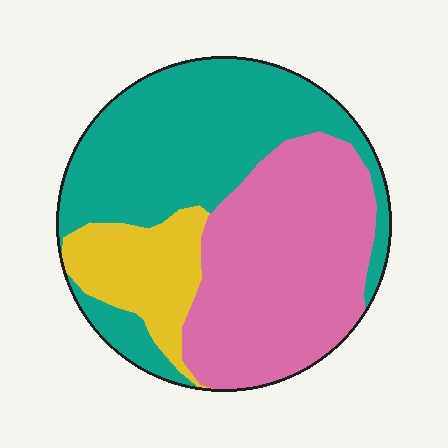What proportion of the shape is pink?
Pink covers roughly 40% of the shape.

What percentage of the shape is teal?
Teal covers about 45% of the shape.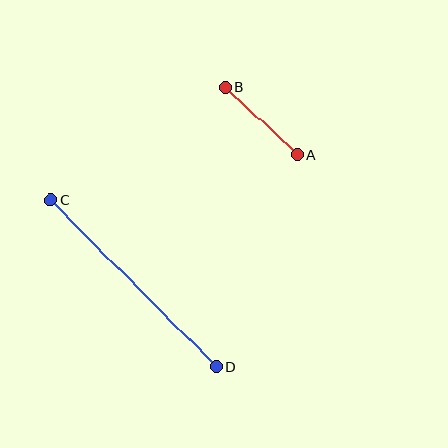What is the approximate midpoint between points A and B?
The midpoint is at approximately (261, 121) pixels.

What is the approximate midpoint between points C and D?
The midpoint is at approximately (133, 284) pixels.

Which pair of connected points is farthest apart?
Points C and D are farthest apart.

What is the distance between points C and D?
The distance is approximately 235 pixels.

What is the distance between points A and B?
The distance is approximately 98 pixels.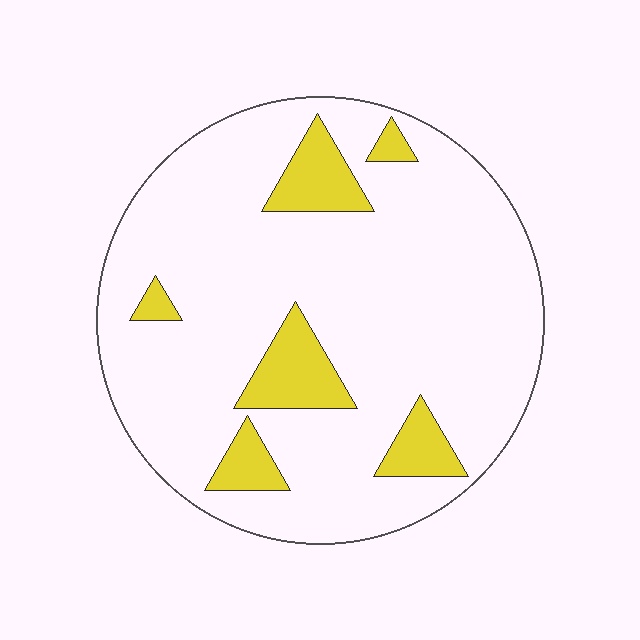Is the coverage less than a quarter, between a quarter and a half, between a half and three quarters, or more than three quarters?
Less than a quarter.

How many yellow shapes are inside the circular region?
6.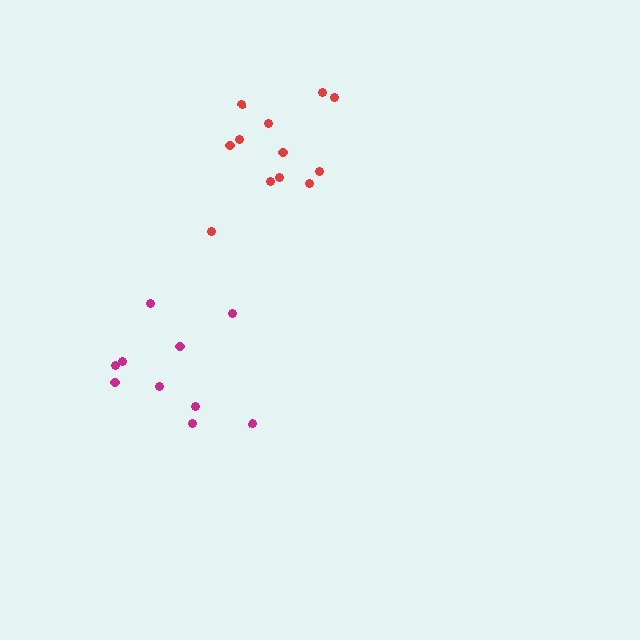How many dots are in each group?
Group 1: 10 dots, Group 2: 12 dots (22 total).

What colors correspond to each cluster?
The clusters are colored: magenta, red.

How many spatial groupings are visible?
There are 2 spatial groupings.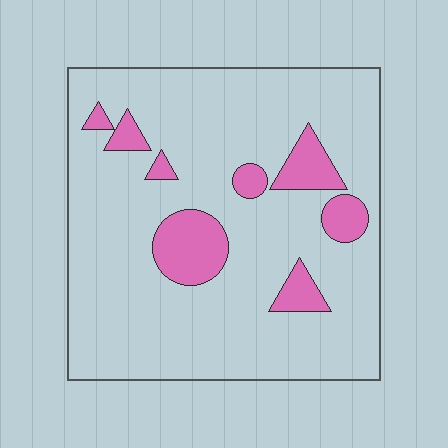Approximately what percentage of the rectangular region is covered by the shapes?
Approximately 15%.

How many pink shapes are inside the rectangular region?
8.